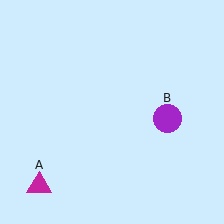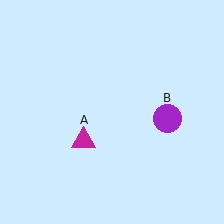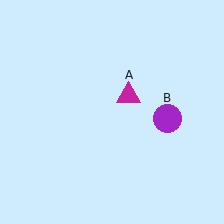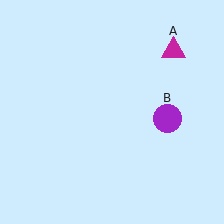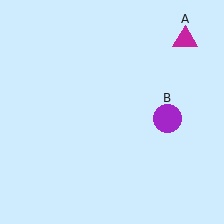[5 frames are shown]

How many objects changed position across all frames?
1 object changed position: magenta triangle (object A).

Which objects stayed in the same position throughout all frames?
Purple circle (object B) remained stationary.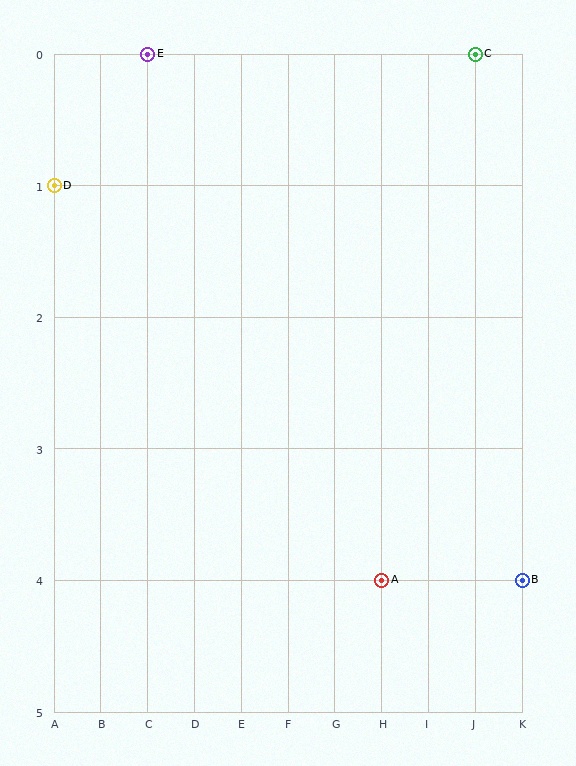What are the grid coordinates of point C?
Point C is at grid coordinates (J, 0).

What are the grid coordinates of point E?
Point E is at grid coordinates (C, 0).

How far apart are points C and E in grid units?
Points C and E are 7 columns apart.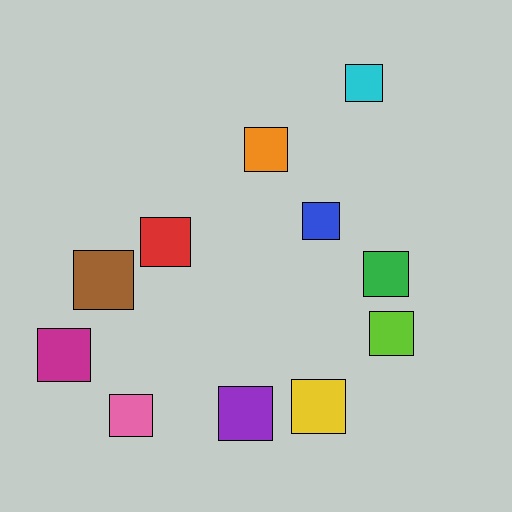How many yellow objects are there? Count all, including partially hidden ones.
There is 1 yellow object.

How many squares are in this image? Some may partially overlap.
There are 11 squares.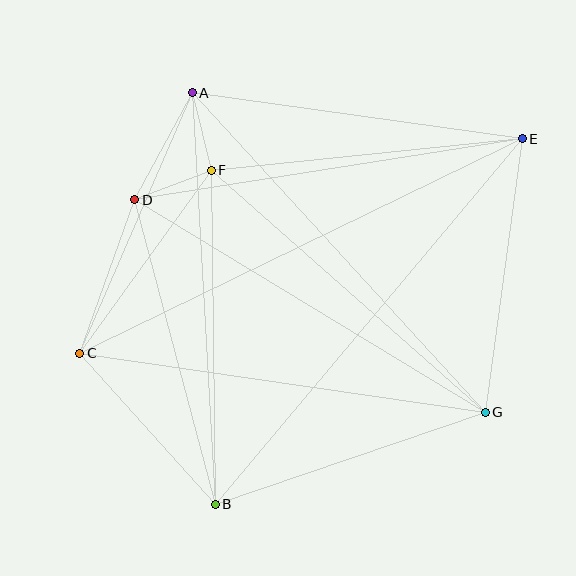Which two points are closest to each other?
Points A and F are closest to each other.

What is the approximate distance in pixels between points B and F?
The distance between B and F is approximately 334 pixels.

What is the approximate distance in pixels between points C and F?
The distance between C and F is approximately 225 pixels.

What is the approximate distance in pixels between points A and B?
The distance between A and B is approximately 413 pixels.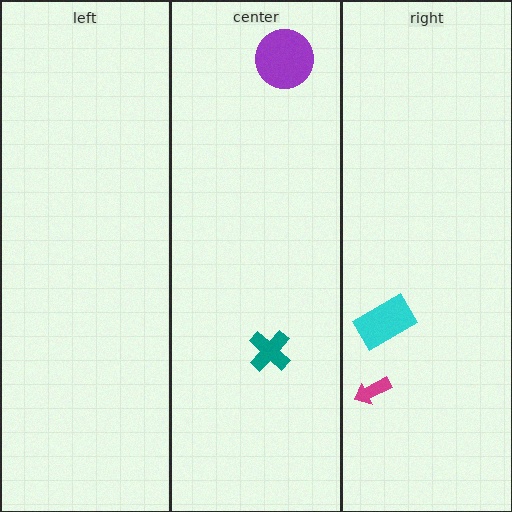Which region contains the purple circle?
The center region.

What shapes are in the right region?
The magenta arrow, the cyan rectangle.